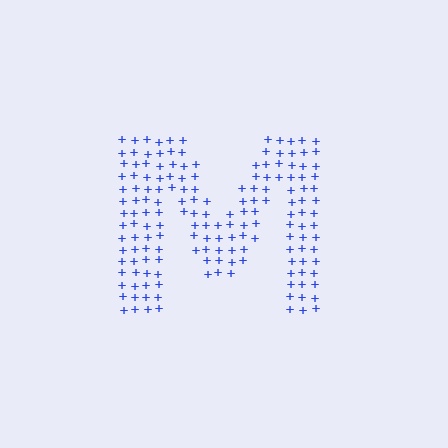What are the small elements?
The small elements are plus signs.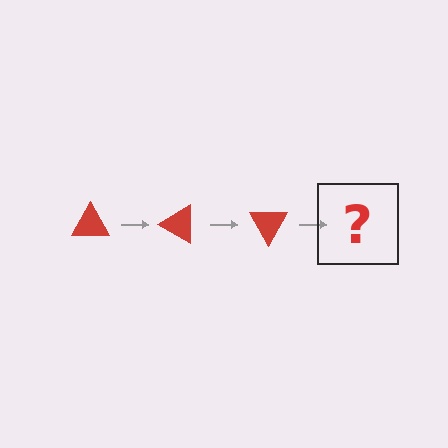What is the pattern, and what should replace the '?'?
The pattern is that the triangle rotates 30 degrees each step. The '?' should be a red triangle rotated 90 degrees.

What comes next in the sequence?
The next element should be a red triangle rotated 90 degrees.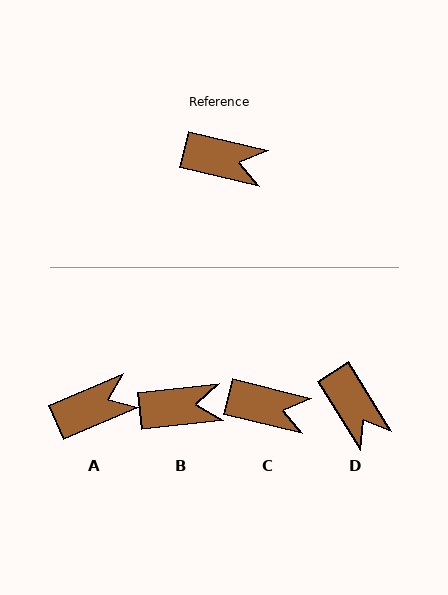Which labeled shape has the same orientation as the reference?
C.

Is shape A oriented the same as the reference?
No, it is off by about 37 degrees.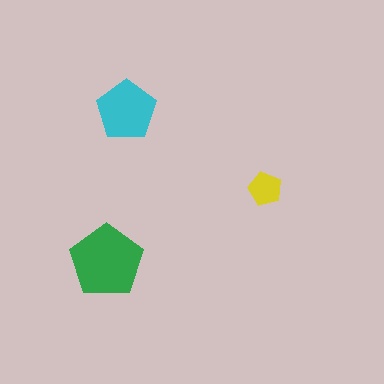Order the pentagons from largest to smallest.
the green one, the cyan one, the yellow one.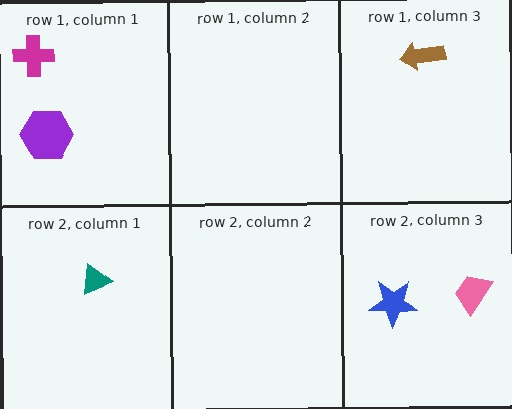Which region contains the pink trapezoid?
The row 2, column 3 region.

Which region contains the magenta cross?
The row 1, column 1 region.